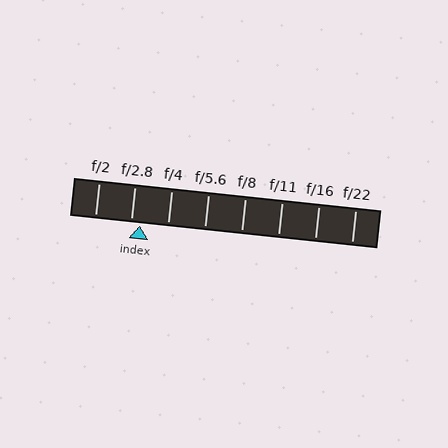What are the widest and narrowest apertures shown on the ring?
The widest aperture shown is f/2 and the narrowest is f/22.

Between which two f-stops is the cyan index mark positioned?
The index mark is between f/2.8 and f/4.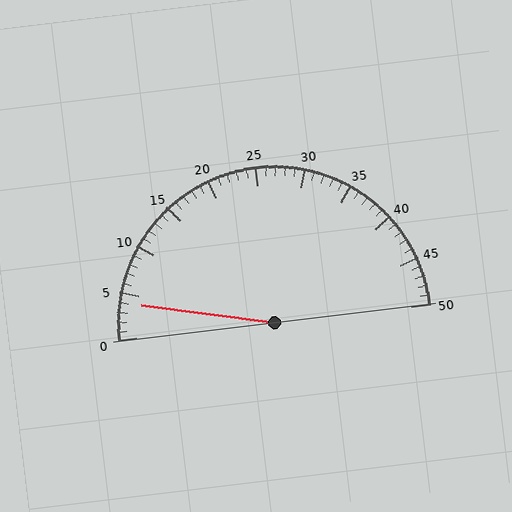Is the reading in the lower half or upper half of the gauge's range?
The reading is in the lower half of the range (0 to 50).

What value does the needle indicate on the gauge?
The needle indicates approximately 4.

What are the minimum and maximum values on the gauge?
The gauge ranges from 0 to 50.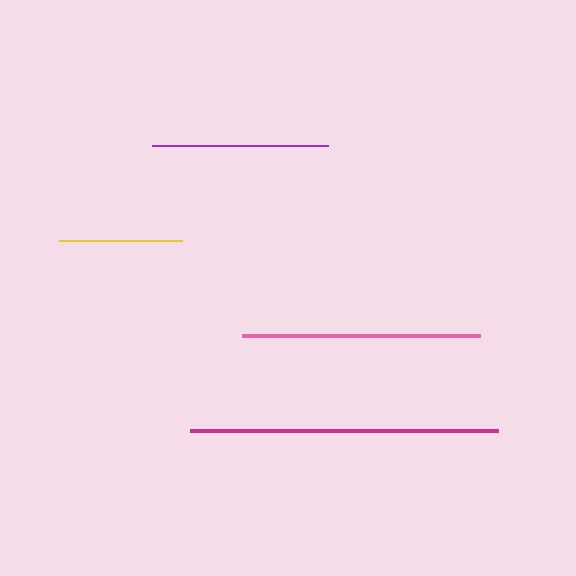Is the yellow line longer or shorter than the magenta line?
The magenta line is longer than the yellow line.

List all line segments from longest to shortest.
From longest to shortest: magenta, pink, purple, yellow.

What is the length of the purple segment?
The purple segment is approximately 177 pixels long.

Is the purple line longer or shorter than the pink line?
The pink line is longer than the purple line.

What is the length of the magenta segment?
The magenta segment is approximately 308 pixels long.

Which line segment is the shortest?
The yellow line is the shortest at approximately 123 pixels.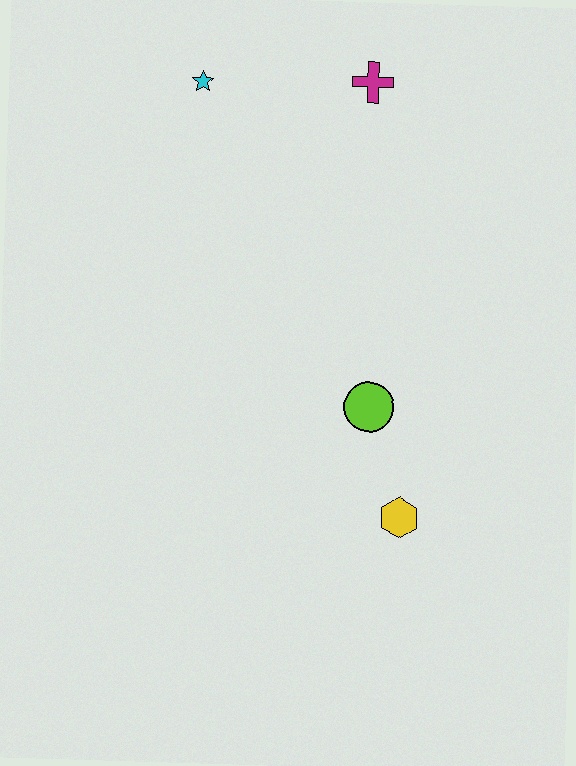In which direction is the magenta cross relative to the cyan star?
The magenta cross is to the right of the cyan star.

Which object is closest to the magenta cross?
The cyan star is closest to the magenta cross.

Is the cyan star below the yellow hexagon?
No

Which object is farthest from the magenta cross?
The yellow hexagon is farthest from the magenta cross.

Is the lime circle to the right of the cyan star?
Yes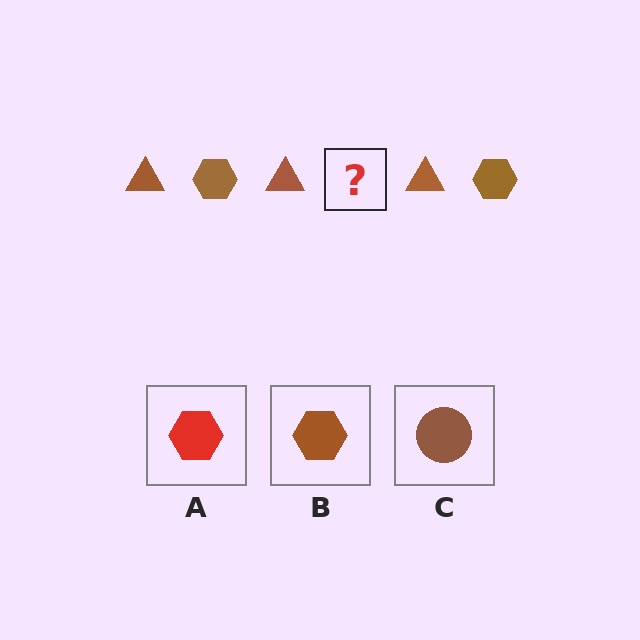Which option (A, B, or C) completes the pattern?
B.